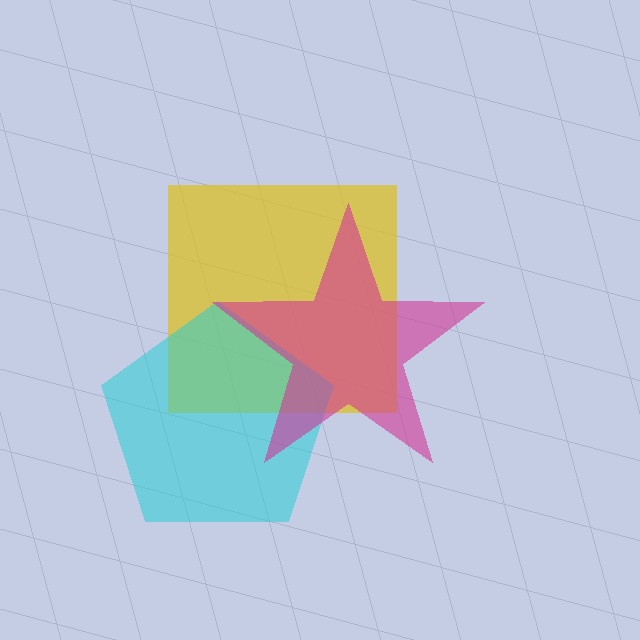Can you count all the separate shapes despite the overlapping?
Yes, there are 3 separate shapes.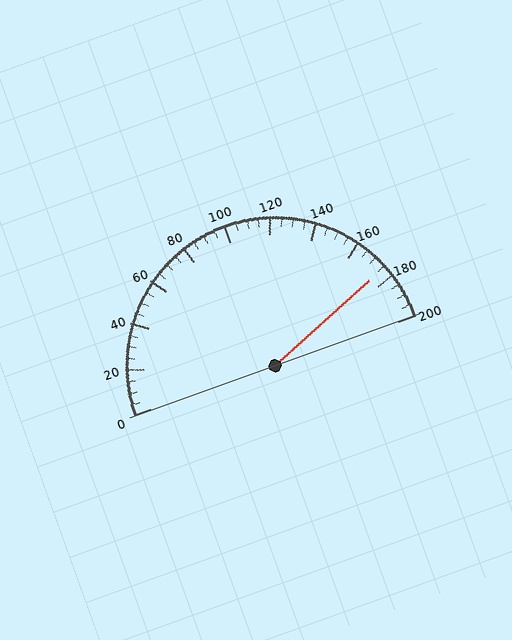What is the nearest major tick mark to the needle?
The nearest major tick mark is 180.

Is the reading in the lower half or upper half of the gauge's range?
The reading is in the upper half of the range (0 to 200).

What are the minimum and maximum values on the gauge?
The gauge ranges from 0 to 200.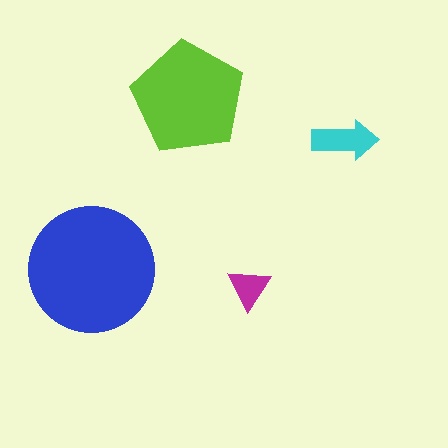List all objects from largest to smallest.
The blue circle, the lime pentagon, the cyan arrow, the magenta triangle.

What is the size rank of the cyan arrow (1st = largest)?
3rd.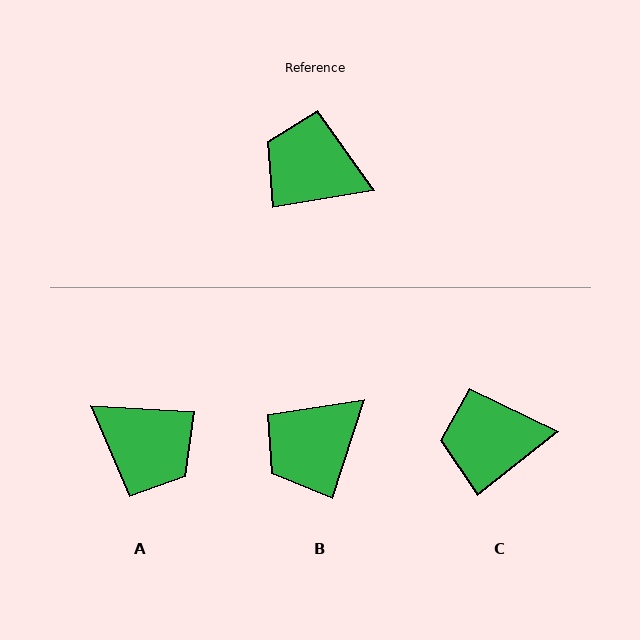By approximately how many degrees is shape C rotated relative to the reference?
Approximately 29 degrees counter-clockwise.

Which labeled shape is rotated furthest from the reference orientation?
A, about 168 degrees away.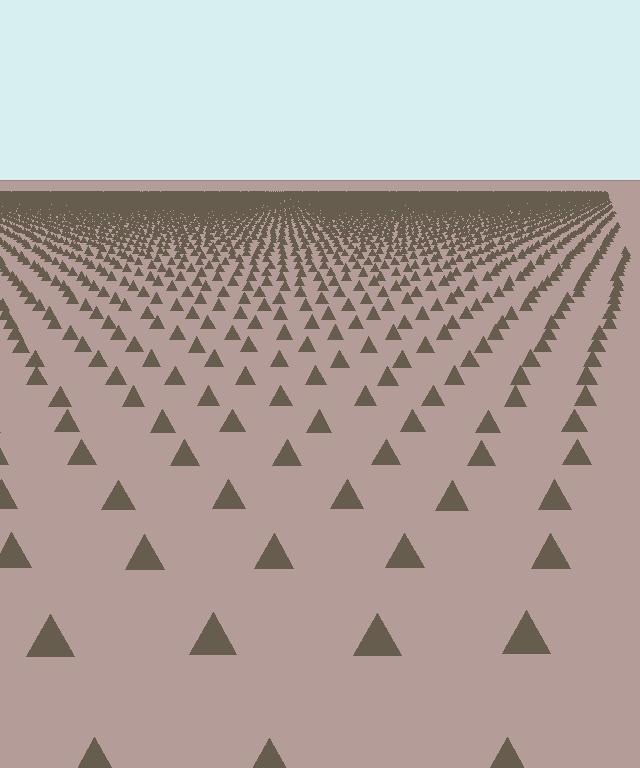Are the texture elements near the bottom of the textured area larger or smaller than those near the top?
Larger. Near the bottom, elements are closer to the viewer and appear at a bigger on-screen size.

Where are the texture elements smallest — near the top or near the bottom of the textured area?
Near the top.